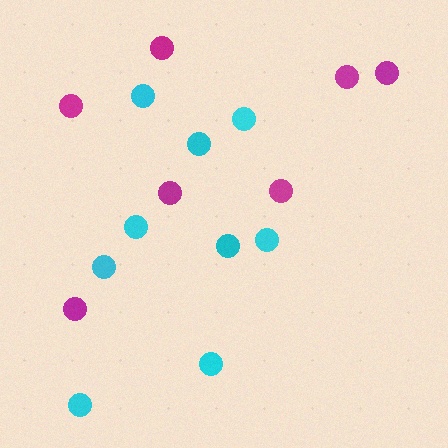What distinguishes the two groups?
There are 2 groups: one group of magenta circles (7) and one group of cyan circles (9).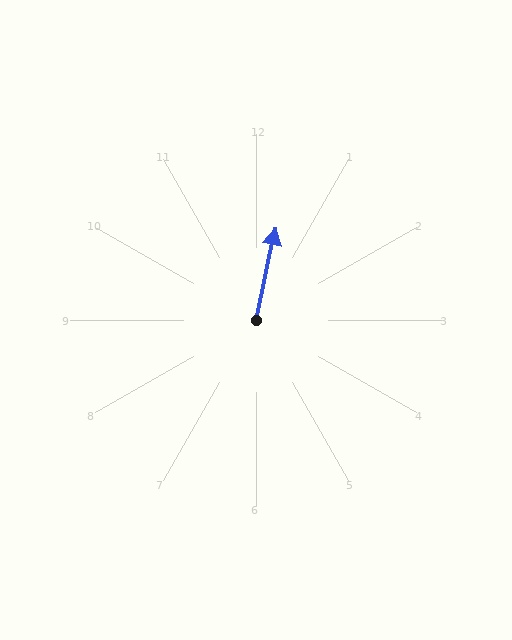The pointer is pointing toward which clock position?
Roughly 12 o'clock.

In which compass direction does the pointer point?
North.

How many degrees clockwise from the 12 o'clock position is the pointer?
Approximately 12 degrees.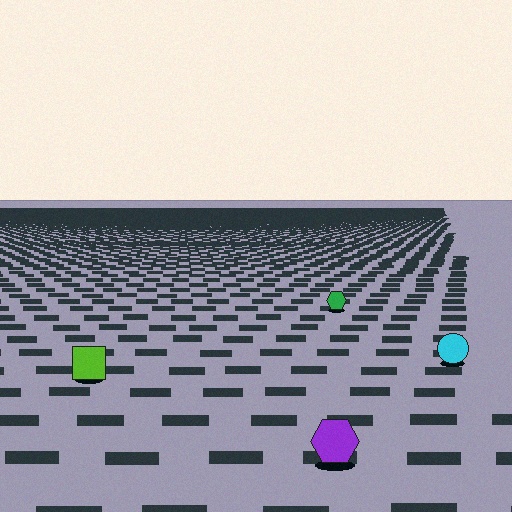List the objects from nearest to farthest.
From nearest to farthest: the purple hexagon, the lime square, the cyan circle, the green hexagon.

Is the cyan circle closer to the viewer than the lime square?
No. The lime square is closer — you can tell from the texture gradient: the ground texture is coarser near it.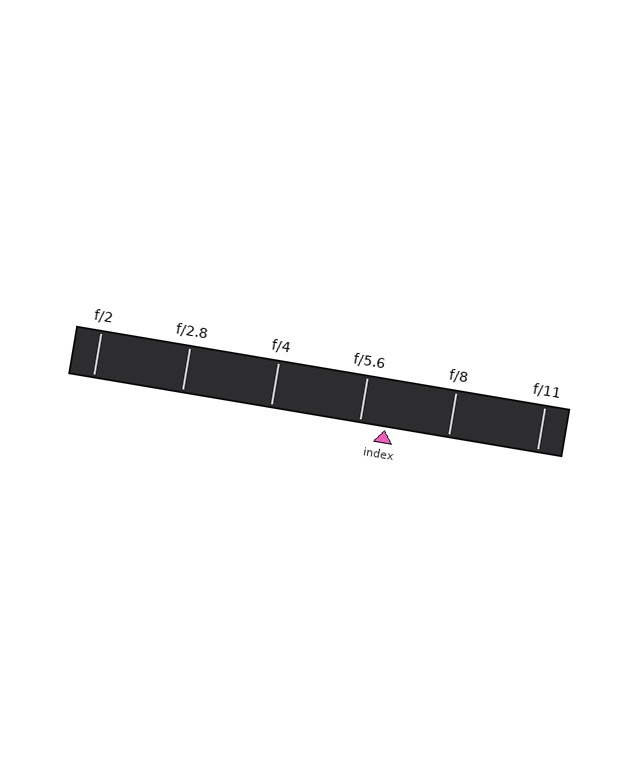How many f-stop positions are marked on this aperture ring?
There are 6 f-stop positions marked.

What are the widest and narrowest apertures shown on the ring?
The widest aperture shown is f/2 and the narrowest is f/11.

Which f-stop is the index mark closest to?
The index mark is closest to f/5.6.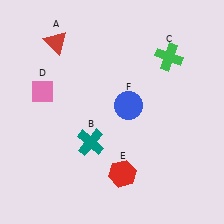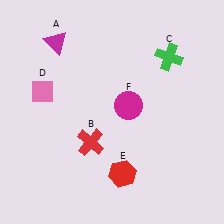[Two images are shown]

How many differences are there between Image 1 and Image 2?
There are 3 differences between the two images.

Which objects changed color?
A changed from red to magenta. B changed from teal to red. F changed from blue to magenta.